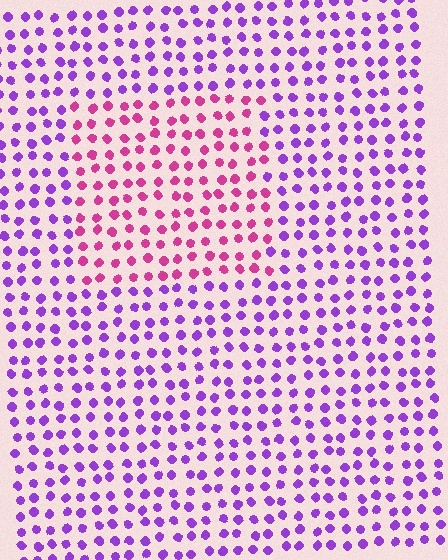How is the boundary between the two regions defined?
The boundary is defined purely by a slight shift in hue (about 48 degrees). Spacing, size, and orientation are identical on both sides.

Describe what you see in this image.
The image is filled with small purple elements in a uniform arrangement. A rectangle-shaped region is visible where the elements are tinted to a slightly different hue, forming a subtle color boundary.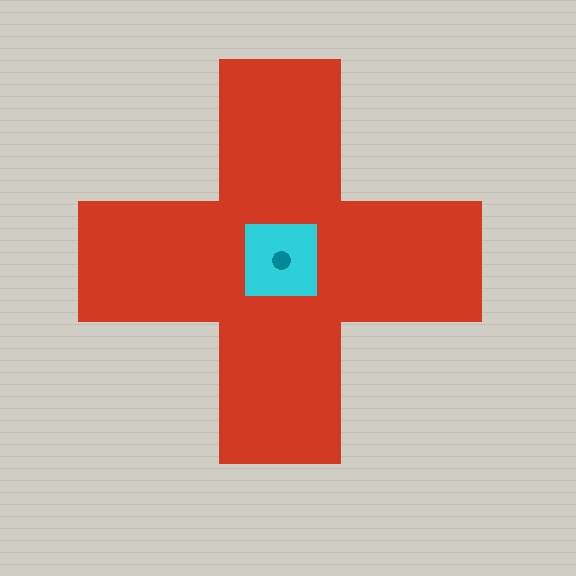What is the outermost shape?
The red cross.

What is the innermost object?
The teal circle.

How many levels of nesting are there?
3.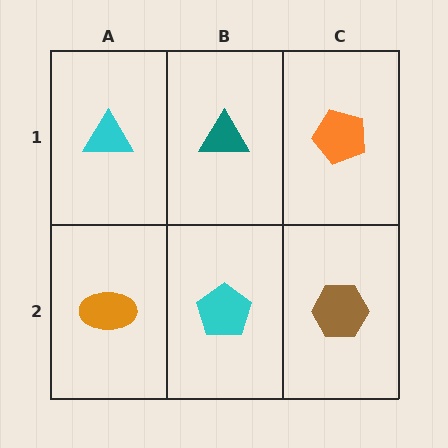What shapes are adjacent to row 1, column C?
A brown hexagon (row 2, column C), a teal triangle (row 1, column B).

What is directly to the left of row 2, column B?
An orange ellipse.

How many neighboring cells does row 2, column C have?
2.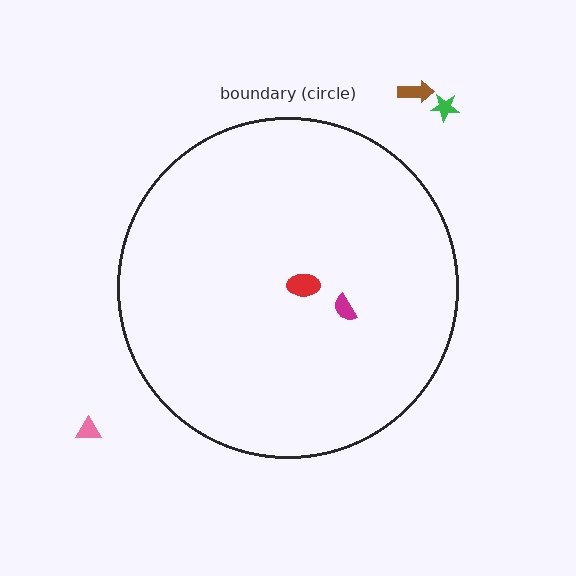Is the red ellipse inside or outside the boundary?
Inside.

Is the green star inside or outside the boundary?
Outside.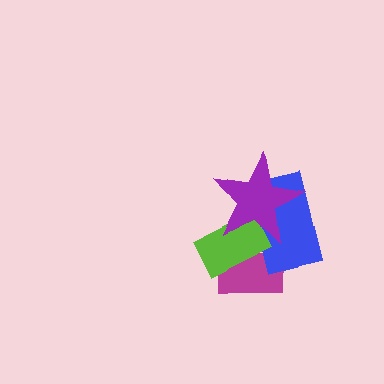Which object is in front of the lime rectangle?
The purple star is in front of the lime rectangle.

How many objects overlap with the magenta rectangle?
2 objects overlap with the magenta rectangle.